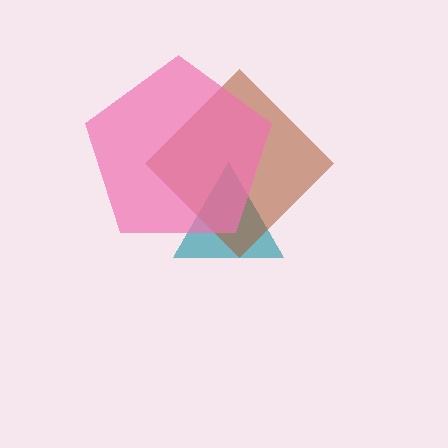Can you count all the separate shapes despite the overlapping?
Yes, there are 3 separate shapes.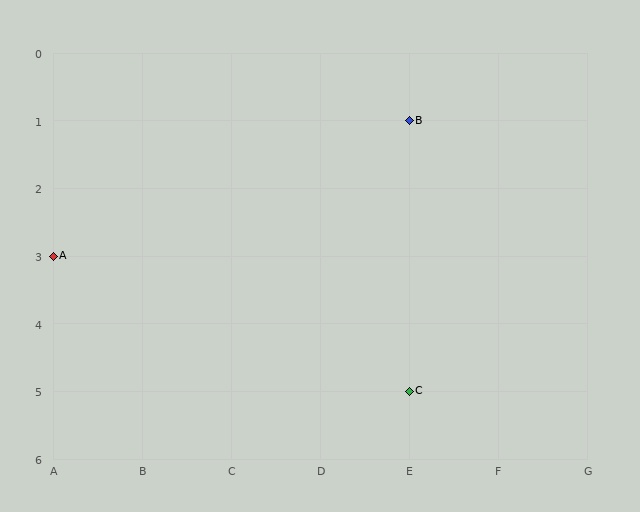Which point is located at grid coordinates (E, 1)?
Point B is at (E, 1).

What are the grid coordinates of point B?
Point B is at grid coordinates (E, 1).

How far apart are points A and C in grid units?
Points A and C are 4 columns and 2 rows apart (about 4.5 grid units diagonally).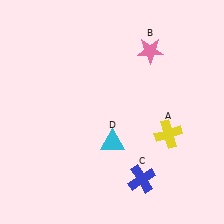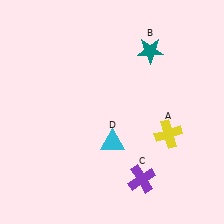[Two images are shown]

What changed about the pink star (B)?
In Image 1, B is pink. In Image 2, it changed to teal.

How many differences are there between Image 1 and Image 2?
There are 2 differences between the two images.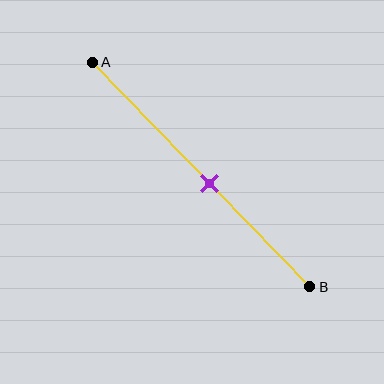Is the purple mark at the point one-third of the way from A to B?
No, the mark is at about 55% from A, not at the 33% one-third point.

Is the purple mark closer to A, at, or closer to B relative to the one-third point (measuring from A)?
The purple mark is closer to point B than the one-third point of segment AB.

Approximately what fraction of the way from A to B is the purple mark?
The purple mark is approximately 55% of the way from A to B.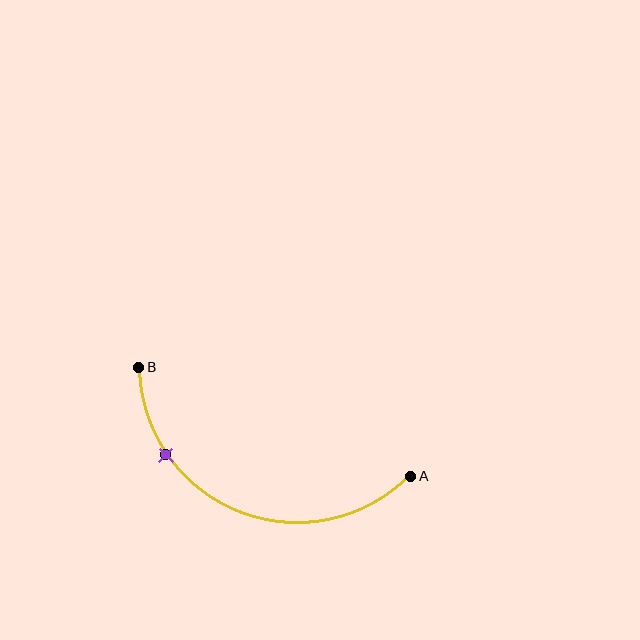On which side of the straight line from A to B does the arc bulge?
The arc bulges below the straight line connecting A and B.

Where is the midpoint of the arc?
The arc midpoint is the point on the curve farthest from the straight line joining A and B. It sits below that line.